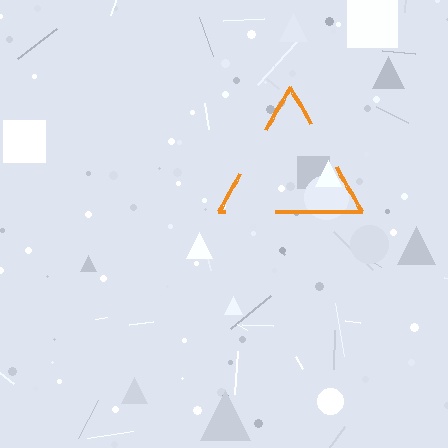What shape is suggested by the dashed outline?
The dashed outline suggests a triangle.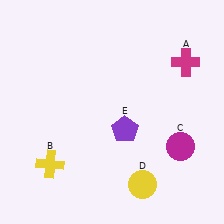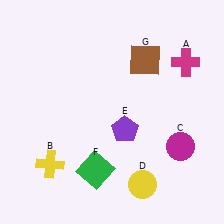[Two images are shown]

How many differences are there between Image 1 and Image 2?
There are 2 differences between the two images.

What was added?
A green square (F), a brown square (G) were added in Image 2.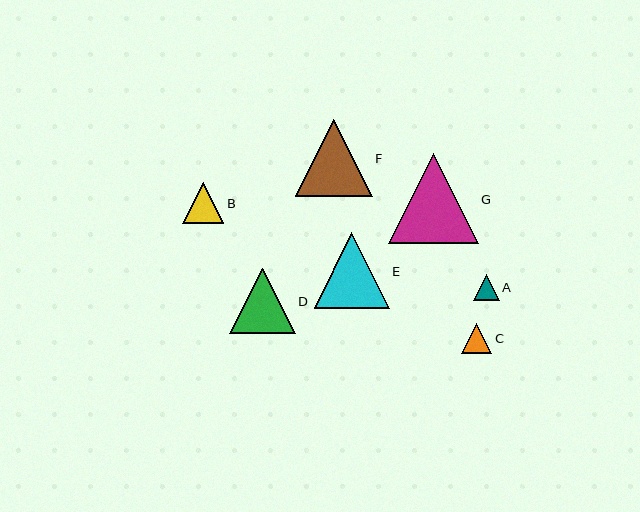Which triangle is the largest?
Triangle G is the largest with a size of approximately 90 pixels.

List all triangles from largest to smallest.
From largest to smallest: G, F, E, D, B, C, A.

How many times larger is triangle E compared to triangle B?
Triangle E is approximately 1.8 times the size of triangle B.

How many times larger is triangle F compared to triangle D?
Triangle F is approximately 1.2 times the size of triangle D.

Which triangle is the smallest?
Triangle A is the smallest with a size of approximately 26 pixels.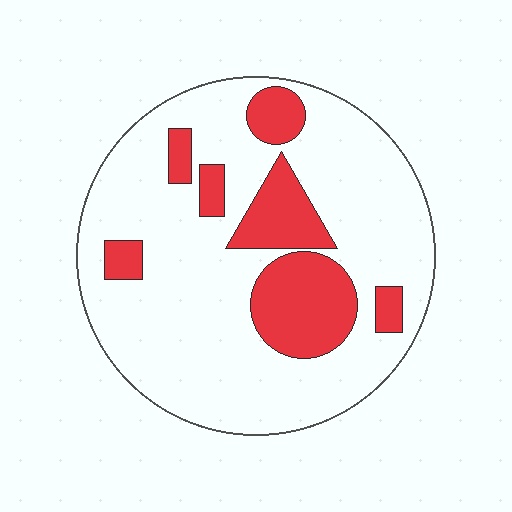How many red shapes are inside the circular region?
7.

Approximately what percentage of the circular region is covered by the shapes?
Approximately 25%.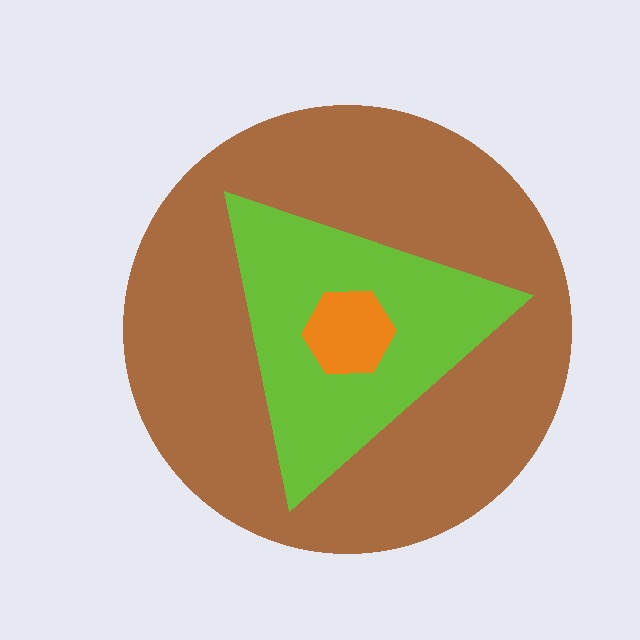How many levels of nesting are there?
3.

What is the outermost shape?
The brown circle.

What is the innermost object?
The orange hexagon.